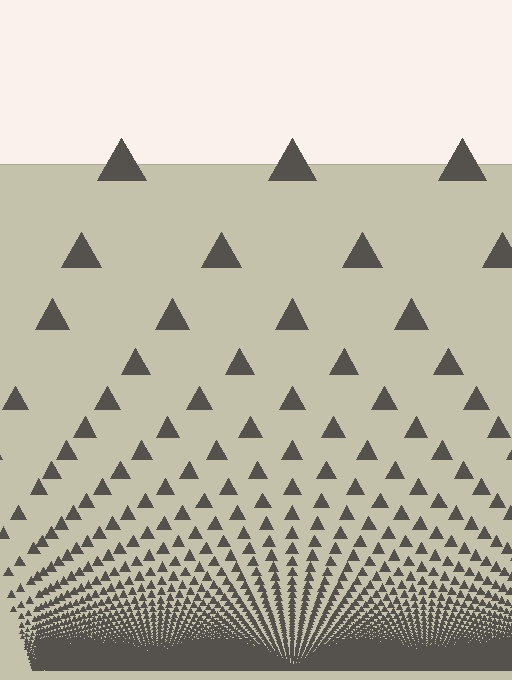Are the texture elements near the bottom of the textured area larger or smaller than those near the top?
Smaller. The gradient is inverted — elements near the bottom are smaller and denser.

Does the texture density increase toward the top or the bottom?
Density increases toward the bottom.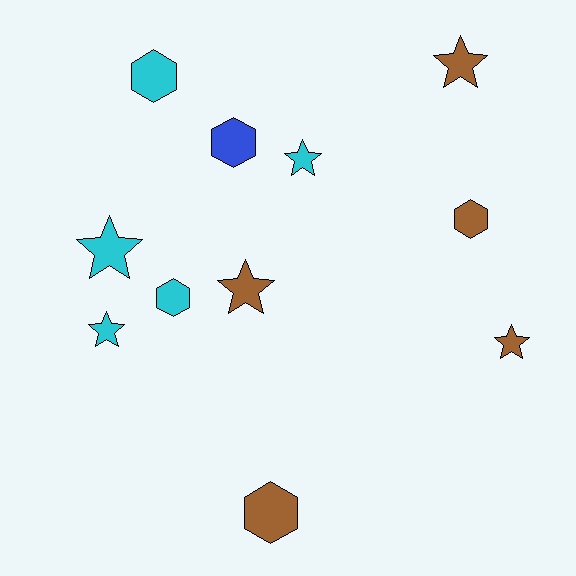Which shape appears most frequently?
Star, with 6 objects.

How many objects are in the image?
There are 11 objects.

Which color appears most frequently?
Cyan, with 5 objects.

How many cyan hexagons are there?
There are 2 cyan hexagons.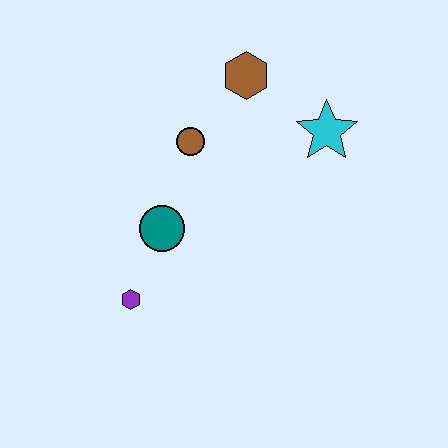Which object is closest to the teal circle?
The purple hexagon is closest to the teal circle.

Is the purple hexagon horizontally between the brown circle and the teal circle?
No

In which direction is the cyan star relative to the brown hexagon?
The cyan star is to the right of the brown hexagon.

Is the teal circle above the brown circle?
No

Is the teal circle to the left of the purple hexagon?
No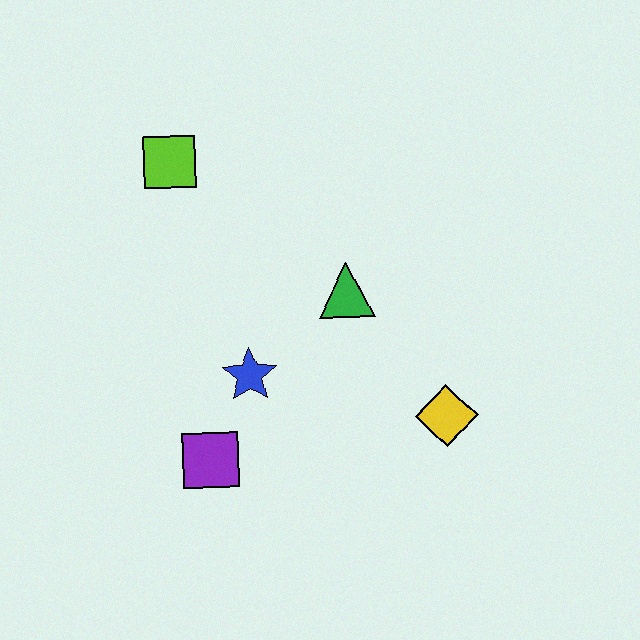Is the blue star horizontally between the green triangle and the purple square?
Yes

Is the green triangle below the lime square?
Yes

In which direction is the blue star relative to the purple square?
The blue star is above the purple square.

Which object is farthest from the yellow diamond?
The lime square is farthest from the yellow diamond.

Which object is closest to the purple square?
The blue star is closest to the purple square.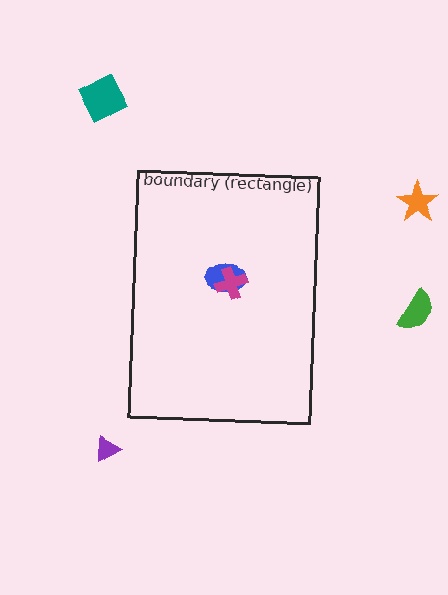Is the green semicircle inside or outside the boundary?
Outside.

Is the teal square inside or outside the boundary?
Outside.